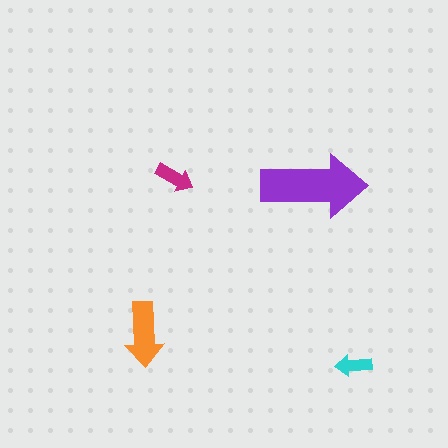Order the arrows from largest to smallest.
the purple one, the orange one, the magenta one, the cyan one.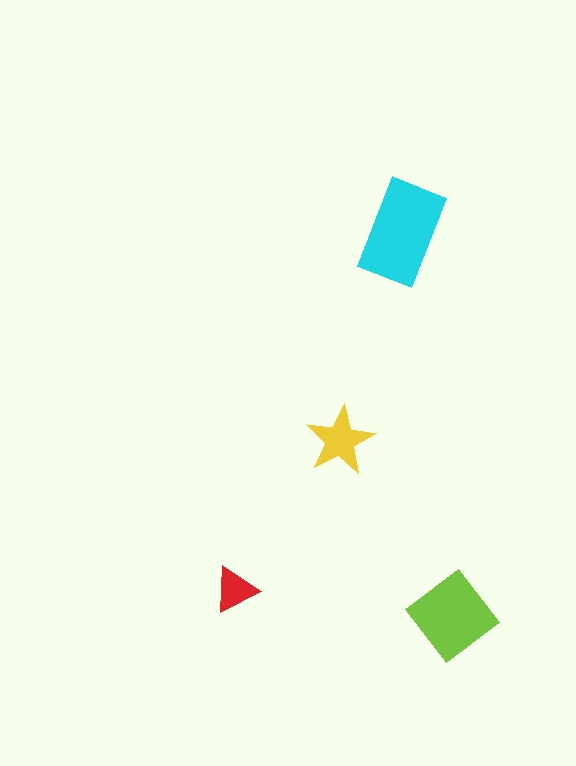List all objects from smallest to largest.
The red triangle, the yellow star, the lime diamond, the cyan rectangle.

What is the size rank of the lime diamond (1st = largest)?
2nd.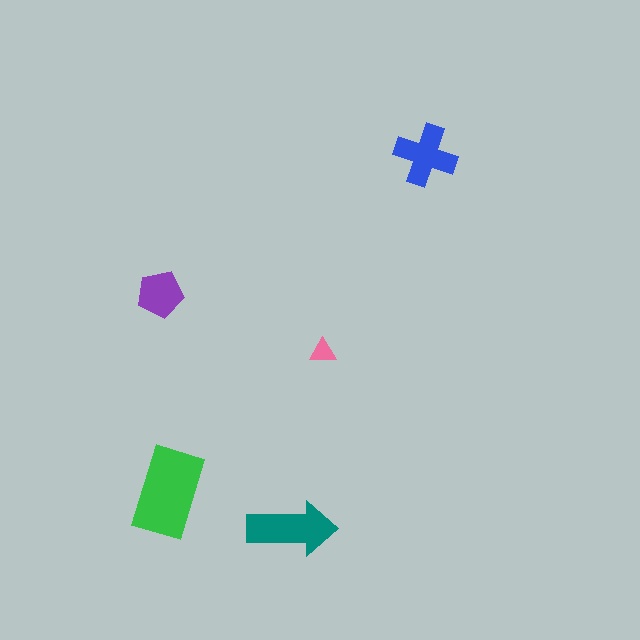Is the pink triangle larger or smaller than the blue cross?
Smaller.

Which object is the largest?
The green rectangle.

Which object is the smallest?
The pink triangle.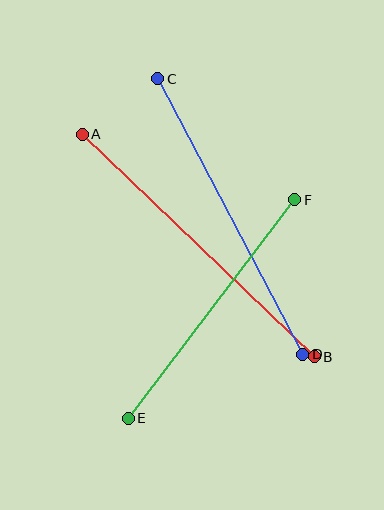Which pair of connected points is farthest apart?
Points A and B are farthest apart.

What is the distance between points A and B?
The distance is approximately 321 pixels.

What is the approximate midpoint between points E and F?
The midpoint is at approximately (211, 309) pixels.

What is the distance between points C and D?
The distance is approximately 311 pixels.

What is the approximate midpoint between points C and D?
The midpoint is at approximately (230, 217) pixels.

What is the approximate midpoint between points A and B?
The midpoint is at approximately (198, 245) pixels.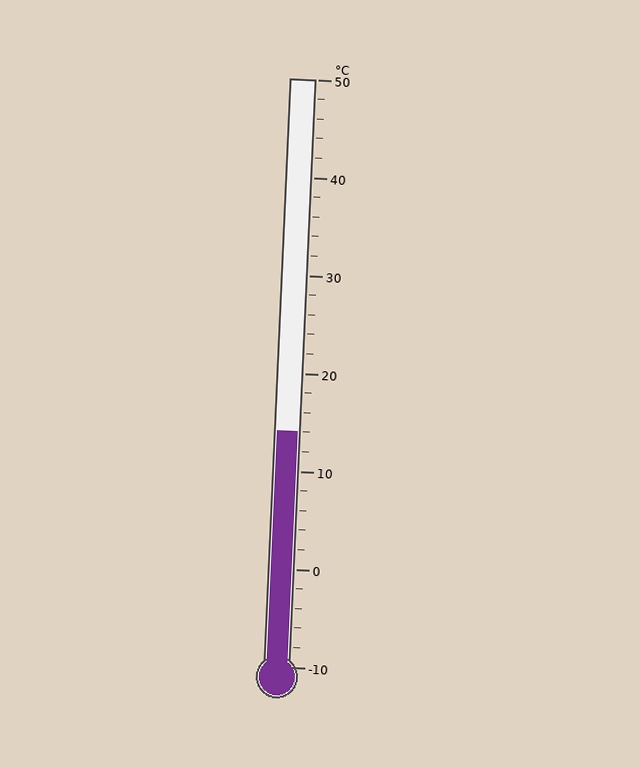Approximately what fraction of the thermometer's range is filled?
The thermometer is filled to approximately 40% of its range.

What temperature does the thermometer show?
The thermometer shows approximately 14°C.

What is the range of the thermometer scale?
The thermometer scale ranges from -10°C to 50°C.